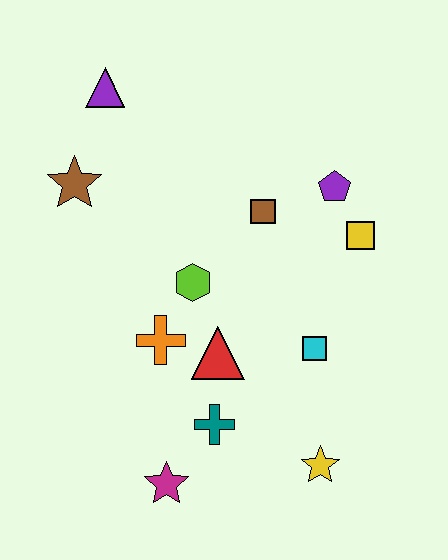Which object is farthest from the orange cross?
The purple triangle is farthest from the orange cross.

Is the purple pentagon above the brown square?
Yes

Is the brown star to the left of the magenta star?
Yes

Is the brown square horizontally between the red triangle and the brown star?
No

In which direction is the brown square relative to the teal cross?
The brown square is above the teal cross.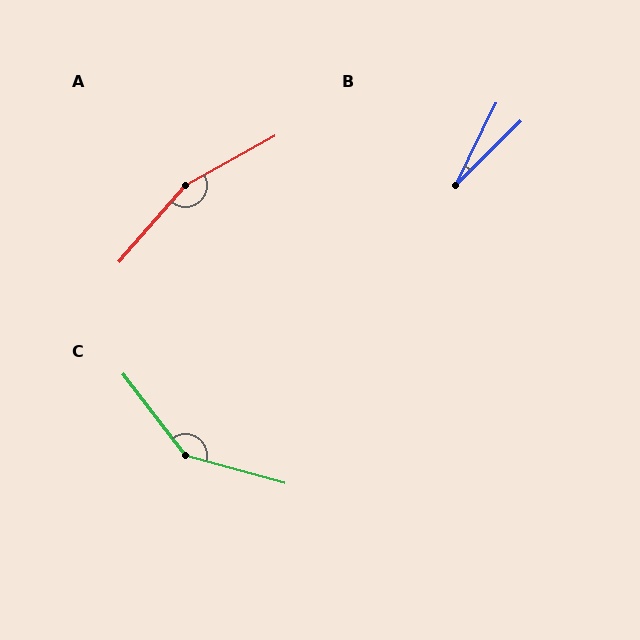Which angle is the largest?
A, at approximately 160 degrees.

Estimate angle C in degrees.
Approximately 143 degrees.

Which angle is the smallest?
B, at approximately 19 degrees.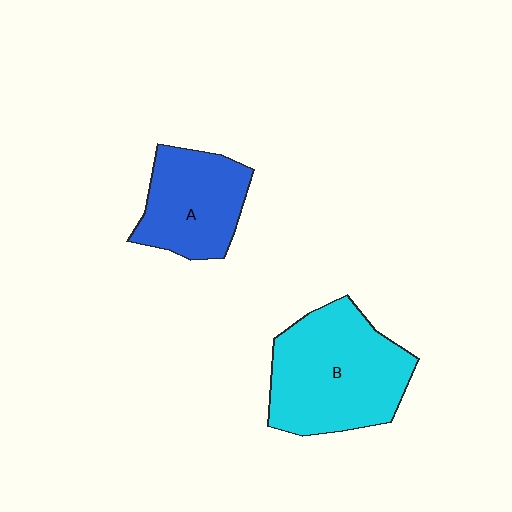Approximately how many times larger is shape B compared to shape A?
Approximately 1.5 times.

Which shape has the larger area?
Shape B (cyan).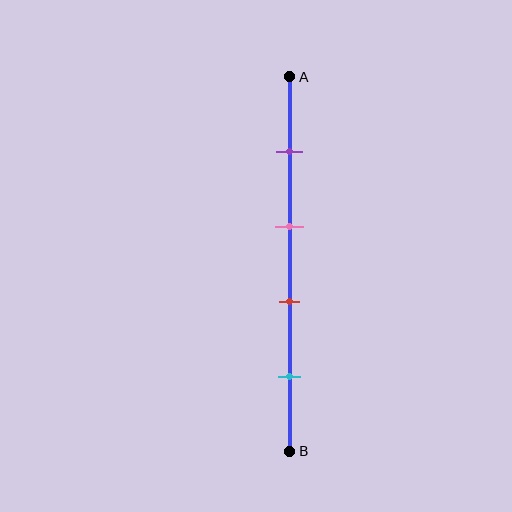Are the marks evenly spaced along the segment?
Yes, the marks are approximately evenly spaced.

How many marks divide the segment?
There are 4 marks dividing the segment.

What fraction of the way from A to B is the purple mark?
The purple mark is approximately 20% (0.2) of the way from A to B.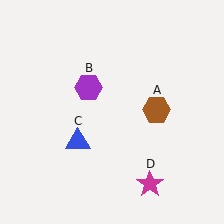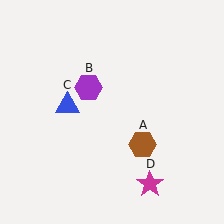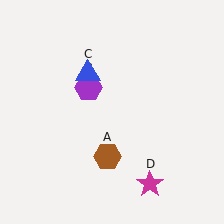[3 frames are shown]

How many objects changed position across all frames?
2 objects changed position: brown hexagon (object A), blue triangle (object C).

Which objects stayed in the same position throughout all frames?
Purple hexagon (object B) and magenta star (object D) remained stationary.